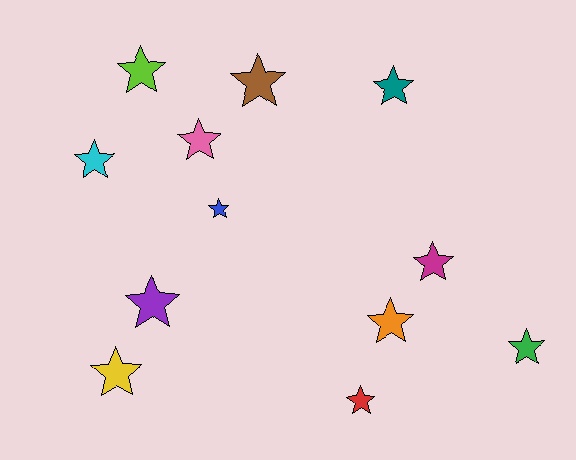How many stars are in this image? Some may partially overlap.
There are 12 stars.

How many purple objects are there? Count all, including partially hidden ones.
There is 1 purple object.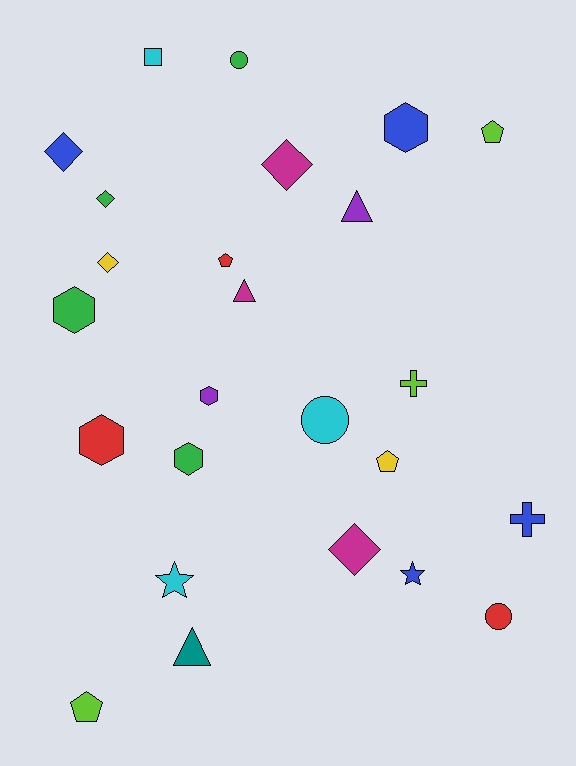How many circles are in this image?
There are 3 circles.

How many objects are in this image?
There are 25 objects.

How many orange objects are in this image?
There are no orange objects.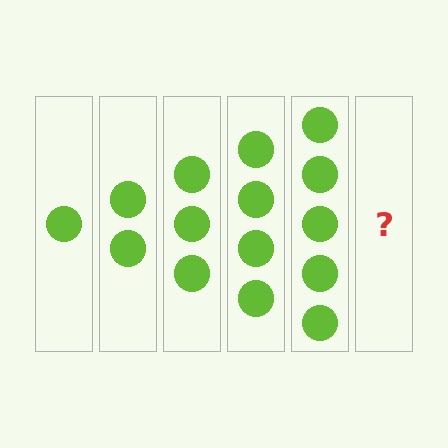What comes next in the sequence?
The next element should be 6 circles.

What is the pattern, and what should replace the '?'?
The pattern is that each step adds one more circle. The '?' should be 6 circles.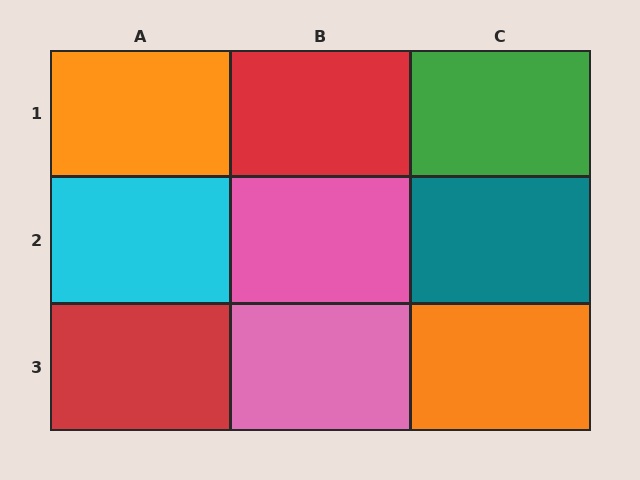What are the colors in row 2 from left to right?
Cyan, pink, teal.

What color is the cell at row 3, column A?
Red.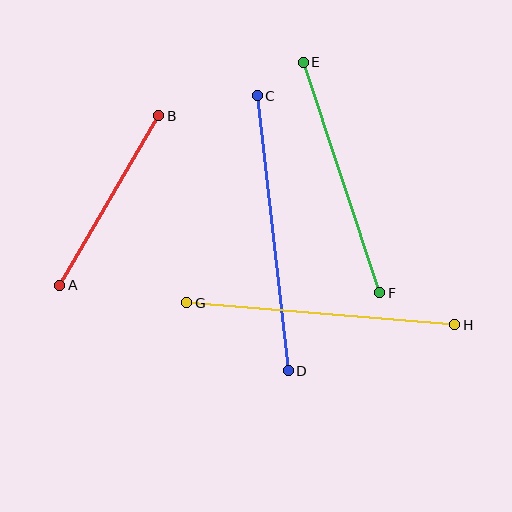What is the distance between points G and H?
The distance is approximately 269 pixels.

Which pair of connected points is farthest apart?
Points C and D are farthest apart.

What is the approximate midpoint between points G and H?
The midpoint is at approximately (321, 314) pixels.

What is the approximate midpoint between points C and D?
The midpoint is at approximately (273, 233) pixels.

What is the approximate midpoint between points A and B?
The midpoint is at approximately (109, 200) pixels.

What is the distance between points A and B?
The distance is approximately 196 pixels.